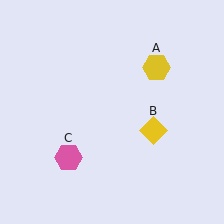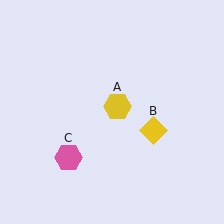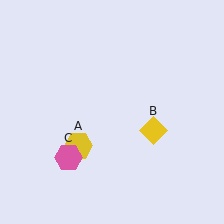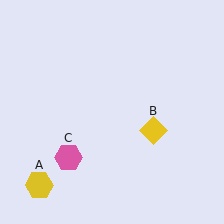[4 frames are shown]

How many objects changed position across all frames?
1 object changed position: yellow hexagon (object A).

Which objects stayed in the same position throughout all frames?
Yellow diamond (object B) and pink hexagon (object C) remained stationary.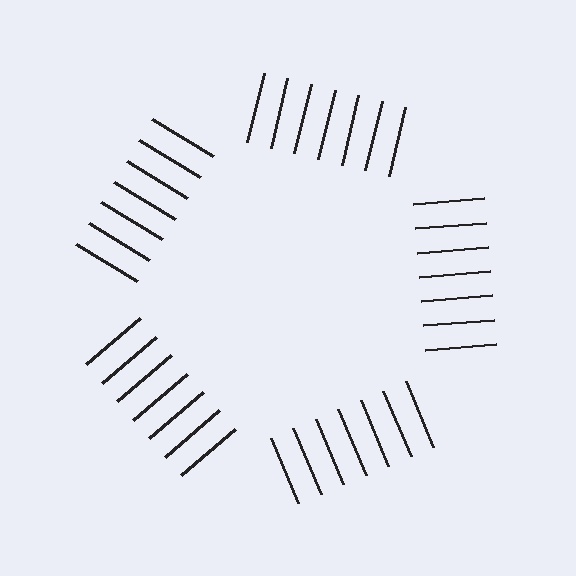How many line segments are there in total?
35 — 7 along each of the 5 edges.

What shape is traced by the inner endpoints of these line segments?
An illusory pentagon — the line segments terminate on its edges but no continuous stroke is drawn.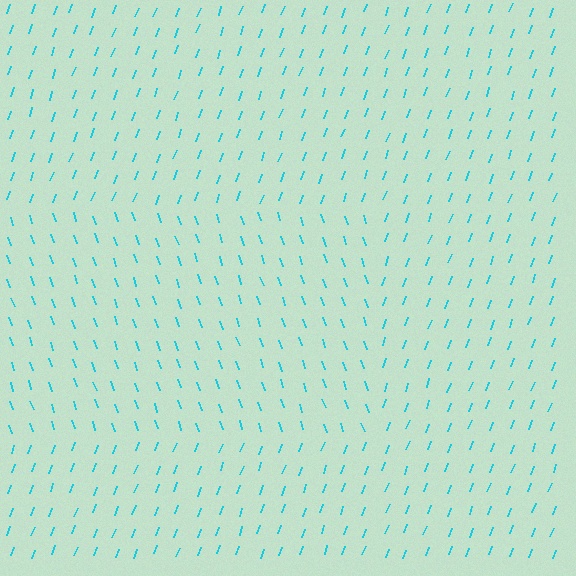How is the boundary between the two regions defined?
The boundary is defined purely by a change in line orientation (approximately 40 degrees difference). All lines are the same color and thickness.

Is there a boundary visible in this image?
Yes, there is a texture boundary formed by a change in line orientation.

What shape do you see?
I see a rectangle.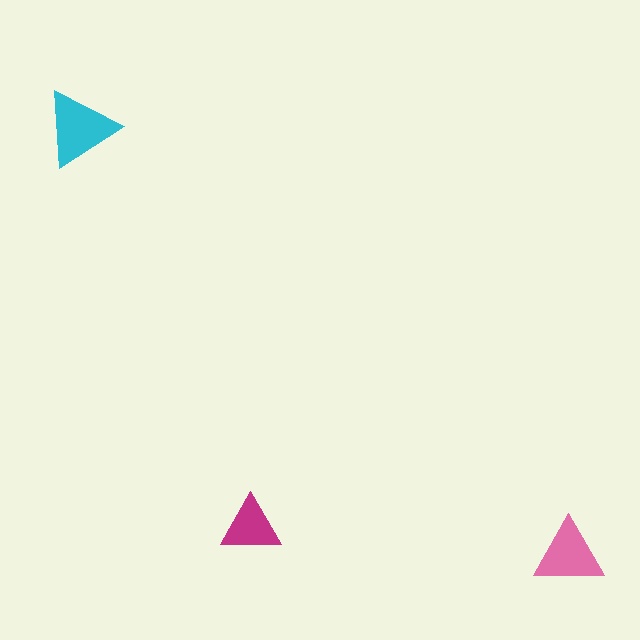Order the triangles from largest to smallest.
the cyan one, the pink one, the magenta one.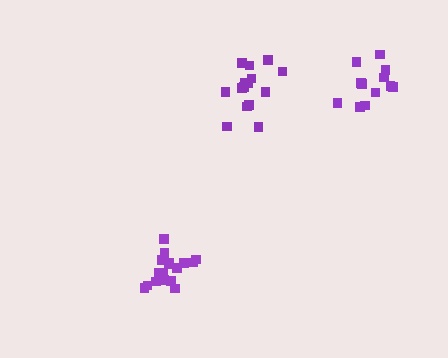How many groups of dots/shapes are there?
There are 3 groups.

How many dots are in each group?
Group 1: 15 dots, Group 2: 13 dots, Group 3: 17 dots (45 total).